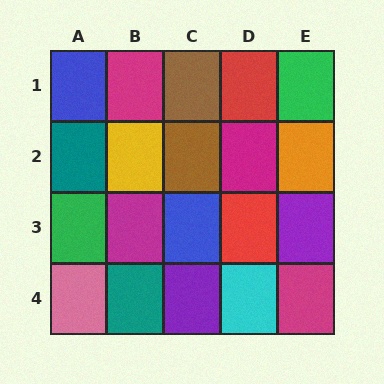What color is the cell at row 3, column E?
Purple.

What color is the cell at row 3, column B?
Magenta.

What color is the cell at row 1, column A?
Blue.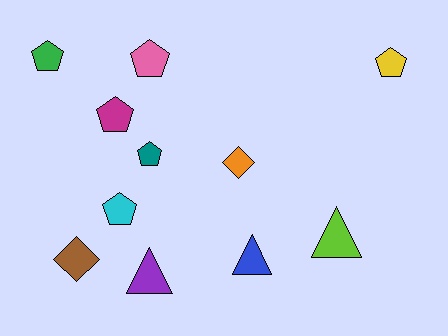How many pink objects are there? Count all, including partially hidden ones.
There is 1 pink object.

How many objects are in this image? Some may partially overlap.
There are 11 objects.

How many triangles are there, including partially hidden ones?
There are 3 triangles.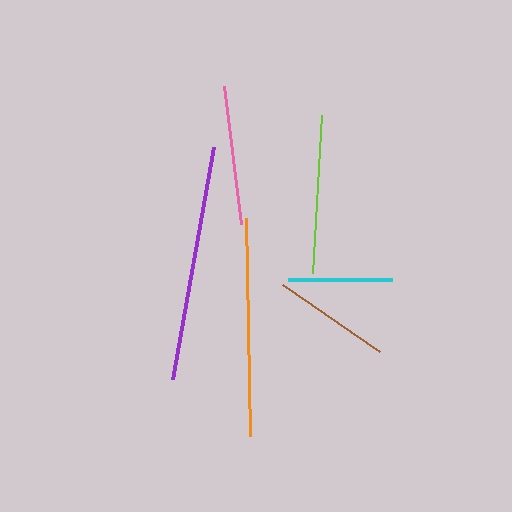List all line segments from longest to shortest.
From longest to shortest: purple, orange, lime, pink, brown, cyan.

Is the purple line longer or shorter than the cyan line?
The purple line is longer than the cyan line.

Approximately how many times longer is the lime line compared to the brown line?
The lime line is approximately 1.3 times the length of the brown line.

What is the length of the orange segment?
The orange segment is approximately 218 pixels long.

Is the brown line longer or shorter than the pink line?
The pink line is longer than the brown line.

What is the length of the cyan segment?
The cyan segment is approximately 104 pixels long.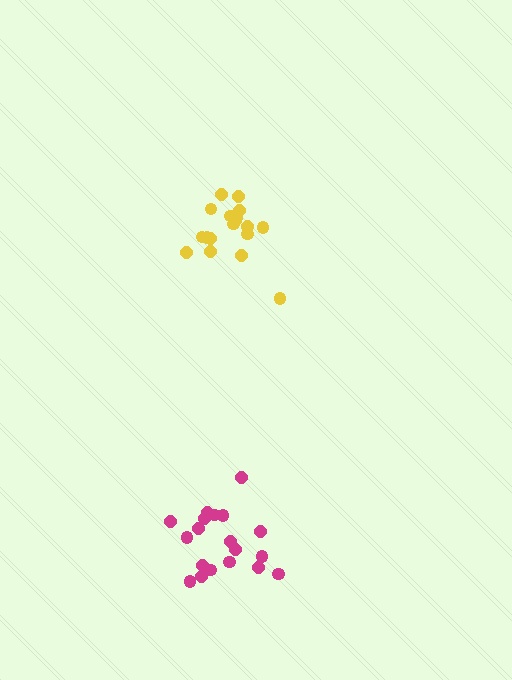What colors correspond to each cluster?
The clusters are colored: magenta, yellow.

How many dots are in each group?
Group 1: 19 dots, Group 2: 18 dots (37 total).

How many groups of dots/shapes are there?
There are 2 groups.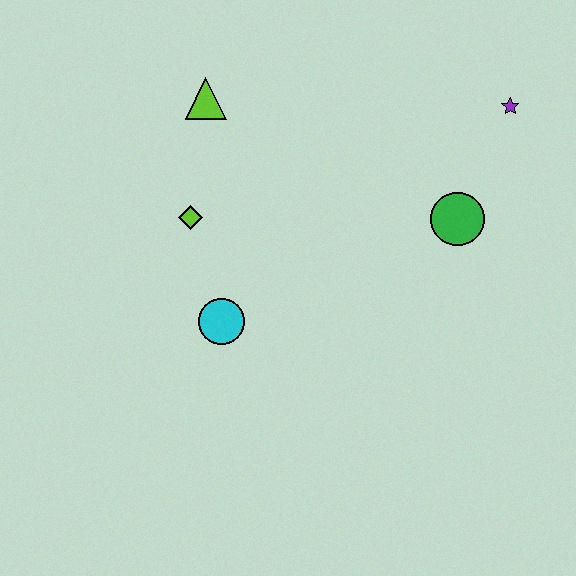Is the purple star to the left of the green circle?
No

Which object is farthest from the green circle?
The lime triangle is farthest from the green circle.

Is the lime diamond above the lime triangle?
No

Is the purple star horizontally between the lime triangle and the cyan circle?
No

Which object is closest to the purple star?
The green circle is closest to the purple star.